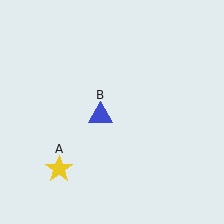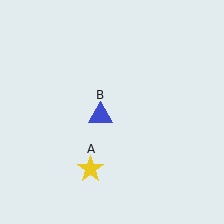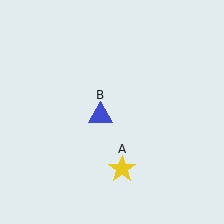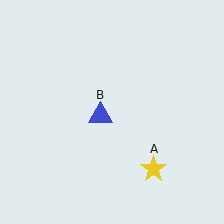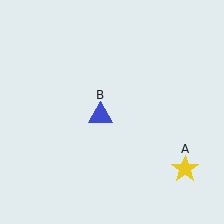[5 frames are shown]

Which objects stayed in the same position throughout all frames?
Blue triangle (object B) remained stationary.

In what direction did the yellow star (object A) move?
The yellow star (object A) moved right.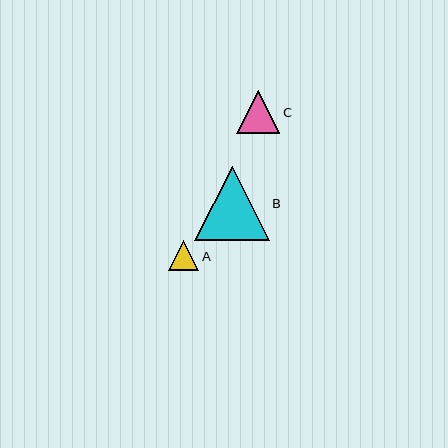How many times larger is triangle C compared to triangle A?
Triangle C is approximately 1.4 times the size of triangle A.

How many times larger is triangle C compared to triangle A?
Triangle C is approximately 1.4 times the size of triangle A.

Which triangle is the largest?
Triangle B is the largest with a size of approximately 75 pixels.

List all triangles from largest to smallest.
From largest to smallest: B, C, A.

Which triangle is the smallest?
Triangle A is the smallest with a size of approximately 31 pixels.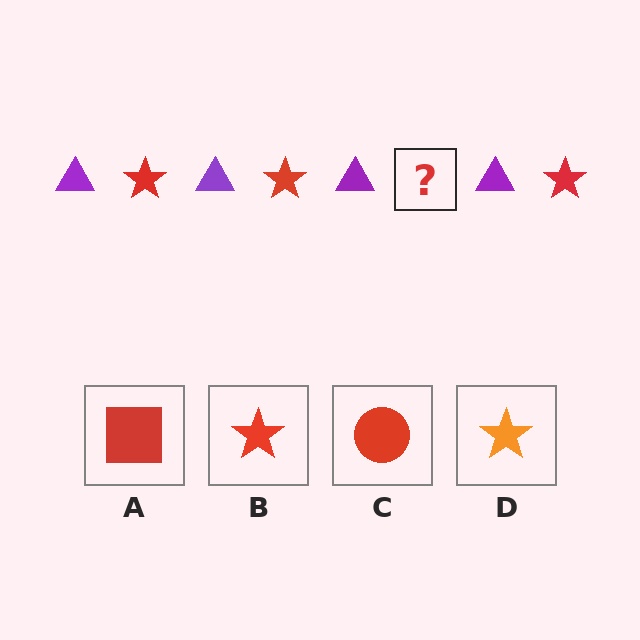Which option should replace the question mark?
Option B.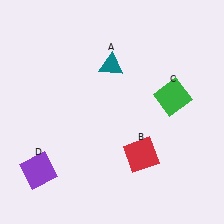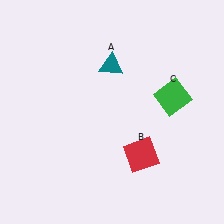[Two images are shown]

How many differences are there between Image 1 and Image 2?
There is 1 difference between the two images.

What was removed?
The purple square (D) was removed in Image 2.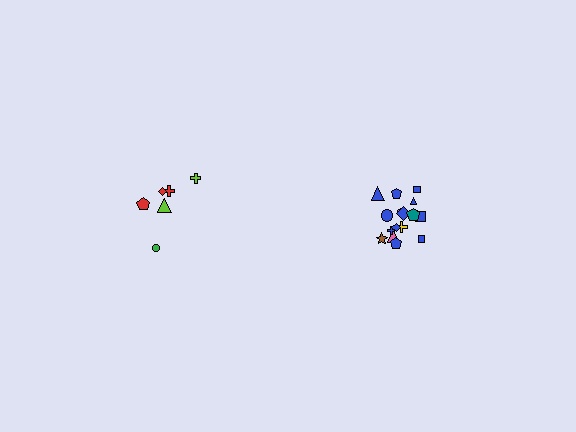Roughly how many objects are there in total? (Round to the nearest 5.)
Roughly 25 objects in total.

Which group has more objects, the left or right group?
The right group.